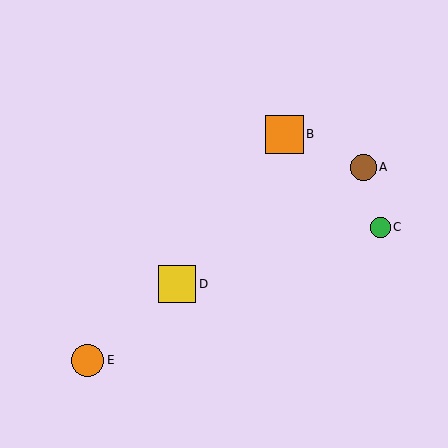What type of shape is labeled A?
Shape A is a brown circle.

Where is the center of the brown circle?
The center of the brown circle is at (363, 167).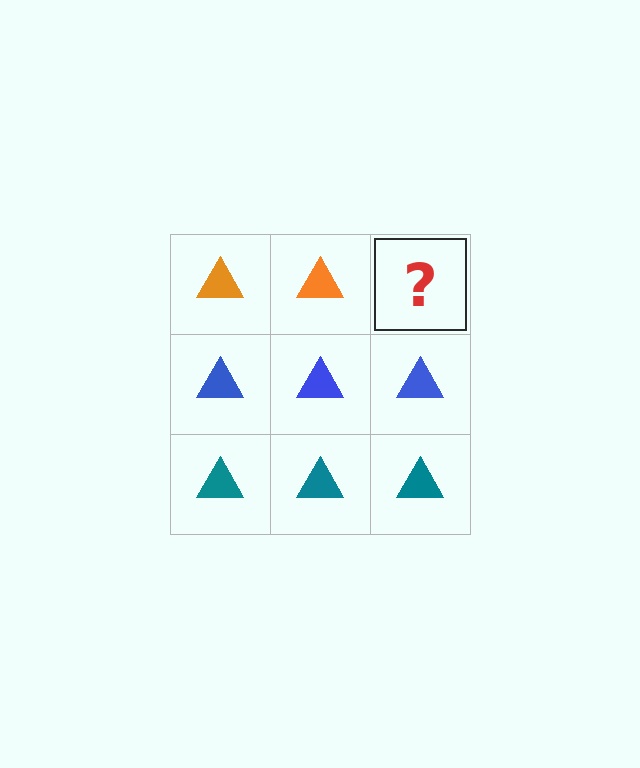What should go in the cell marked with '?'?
The missing cell should contain an orange triangle.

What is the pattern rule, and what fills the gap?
The rule is that each row has a consistent color. The gap should be filled with an orange triangle.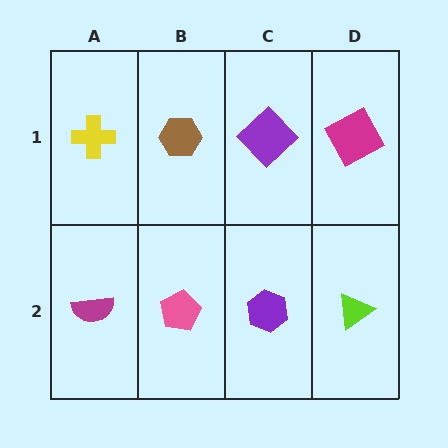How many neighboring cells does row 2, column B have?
3.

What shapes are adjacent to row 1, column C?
A purple hexagon (row 2, column C), a brown hexagon (row 1, column B), a magenta square (row 1, column D).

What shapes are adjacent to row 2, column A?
A yellow cross (row 1, column A), a pink pentagon (row 2, column B).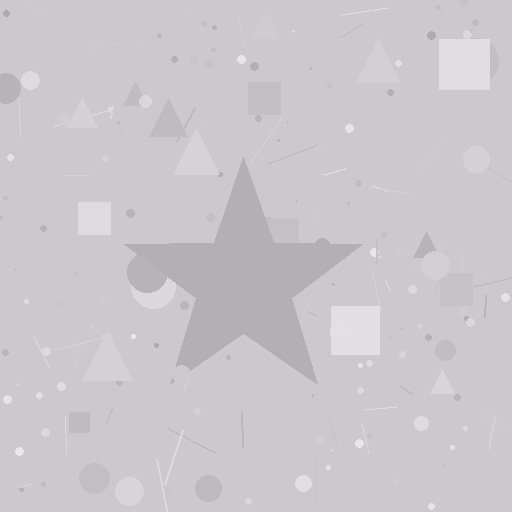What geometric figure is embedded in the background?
A star is embedded in the background.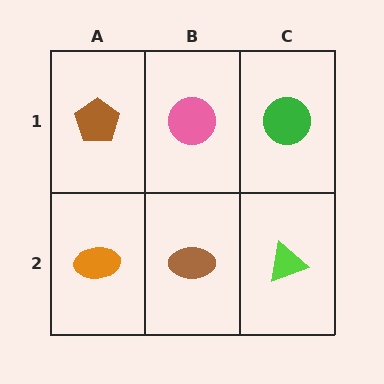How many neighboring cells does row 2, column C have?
2.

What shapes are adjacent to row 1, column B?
A brown ellipse (row 2, column B), a brown pentagon (row 1, column A), a green circle (row 1, column C).